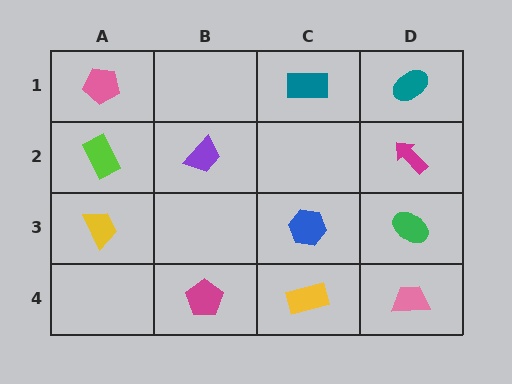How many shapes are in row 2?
3 shapes.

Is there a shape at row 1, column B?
No, that cell is empty.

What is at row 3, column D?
A green ellipse.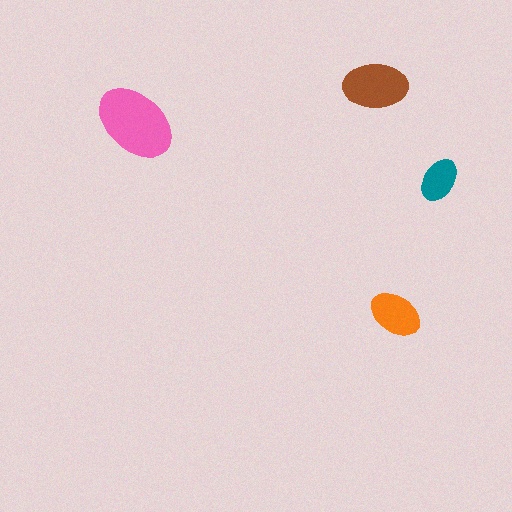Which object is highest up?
The brown ellipse is topmost.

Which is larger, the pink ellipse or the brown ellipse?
The pink one.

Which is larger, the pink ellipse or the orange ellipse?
The pink one.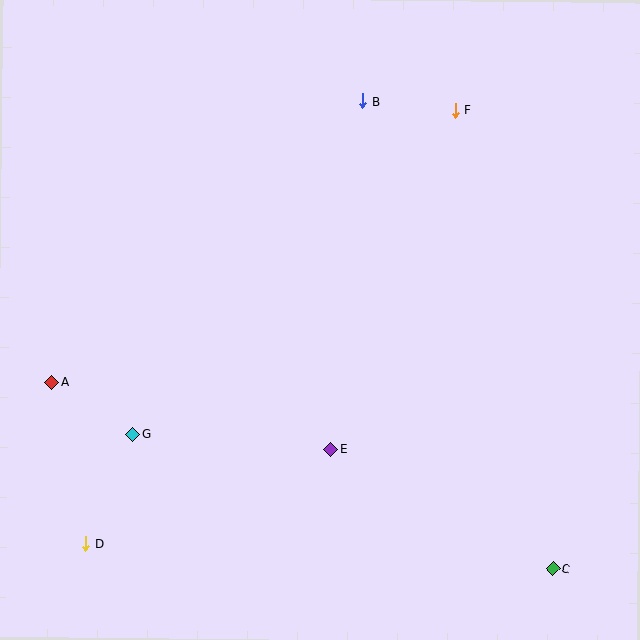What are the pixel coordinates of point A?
Point A is at (52, 383).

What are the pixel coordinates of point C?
Point C is at (553, 569).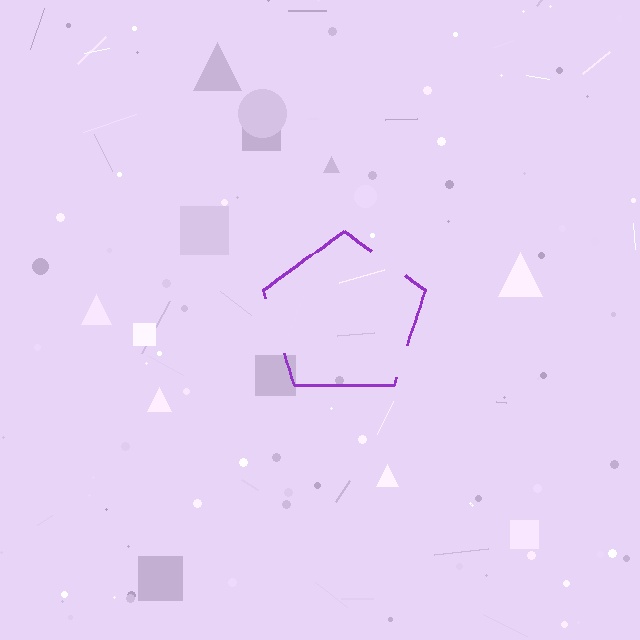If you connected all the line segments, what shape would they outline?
They would outline a pentagon.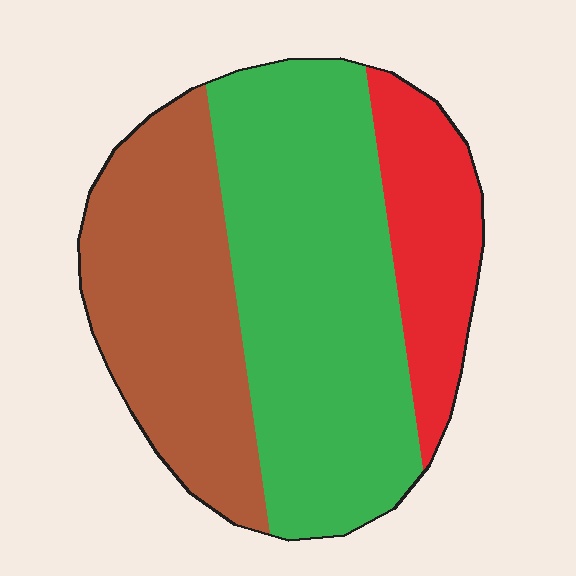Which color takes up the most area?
Green, at roughly 50%.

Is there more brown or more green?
Green.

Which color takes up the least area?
Red, at roughly 20%.